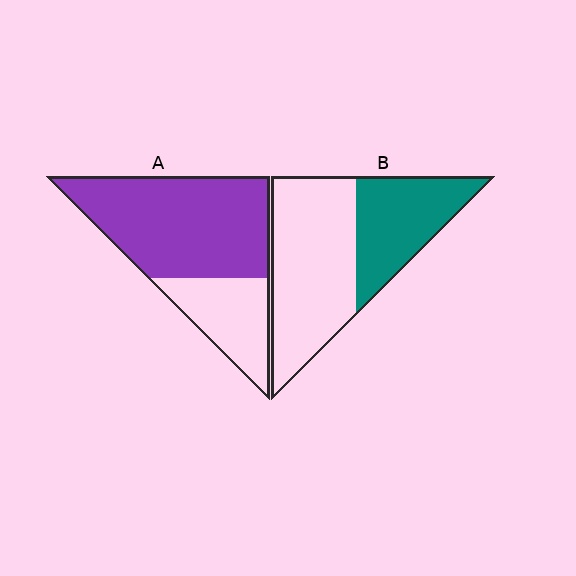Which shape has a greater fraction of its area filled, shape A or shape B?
Shape A.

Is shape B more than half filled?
No.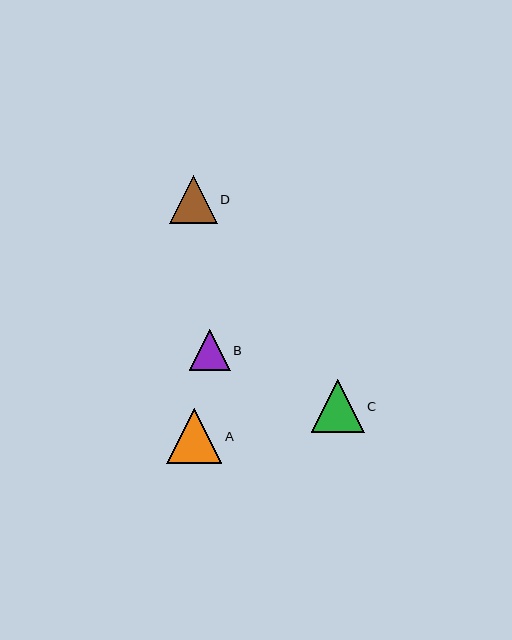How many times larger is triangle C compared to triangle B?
Triangle C is approximately 1.3 times the size of triangle B.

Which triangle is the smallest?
Triangle B is the smallest with a size of approximately 41 pixels.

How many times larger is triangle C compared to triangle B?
Triangle C is approximately 1.3 times the size of triangle B.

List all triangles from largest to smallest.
From largest to smallest: A, C, D, B.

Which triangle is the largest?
Triangle A is the largest with a size of approximately 55 pixels.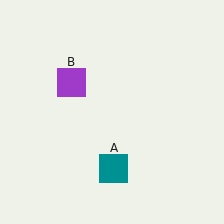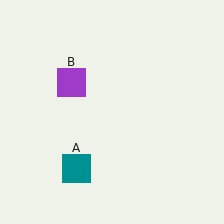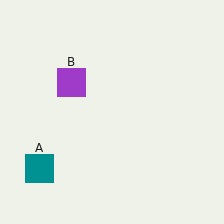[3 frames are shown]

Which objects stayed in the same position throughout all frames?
Purple square (object B) remained stationary.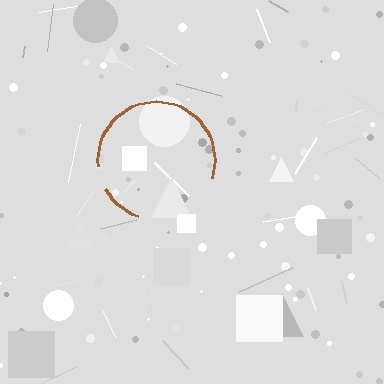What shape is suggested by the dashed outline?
The dashed outline suggests a circle.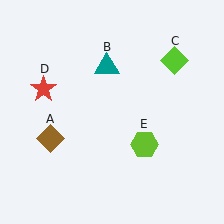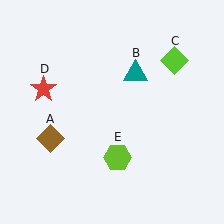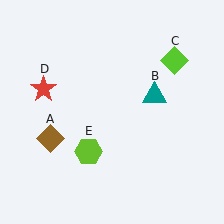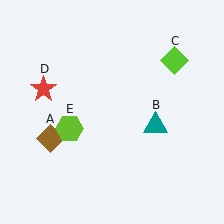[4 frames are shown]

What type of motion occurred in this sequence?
The teal triangle (object B), lime hexagon (object E) rotated clockwise around the center of the scene.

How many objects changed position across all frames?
2 objects changed position: teal triangle (object B), lime hexagon (object E).